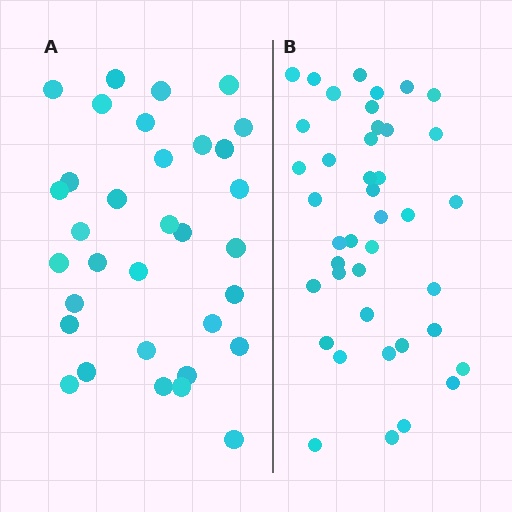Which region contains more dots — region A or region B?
Region B (the right region) has more dots.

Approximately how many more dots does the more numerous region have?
Region B has roughly 8 or so more dots than region A.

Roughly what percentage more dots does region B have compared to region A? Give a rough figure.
About 25% more.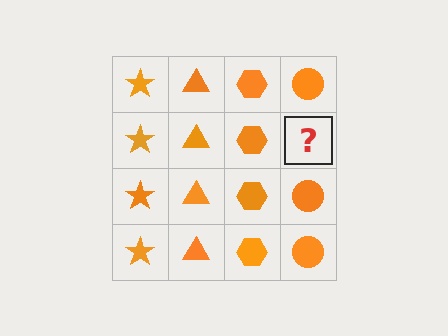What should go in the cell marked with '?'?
The missing cell should contain an orange circle.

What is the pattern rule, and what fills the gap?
The rule is that each column has a consistent shape. The gap should be filled with an orange circle.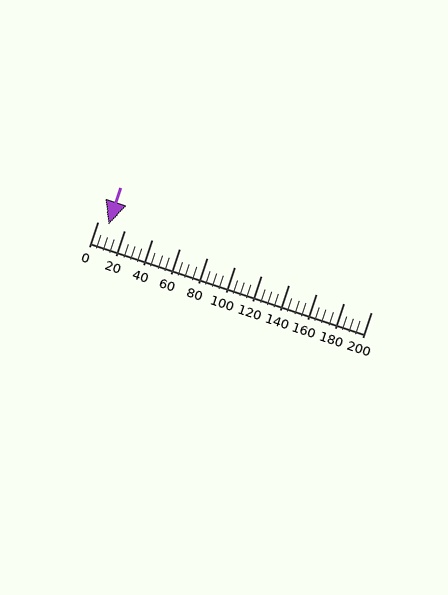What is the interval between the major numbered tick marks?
The major tick marks are spaced 20 units apart.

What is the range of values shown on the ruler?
The ruler shows values from 0 to 200.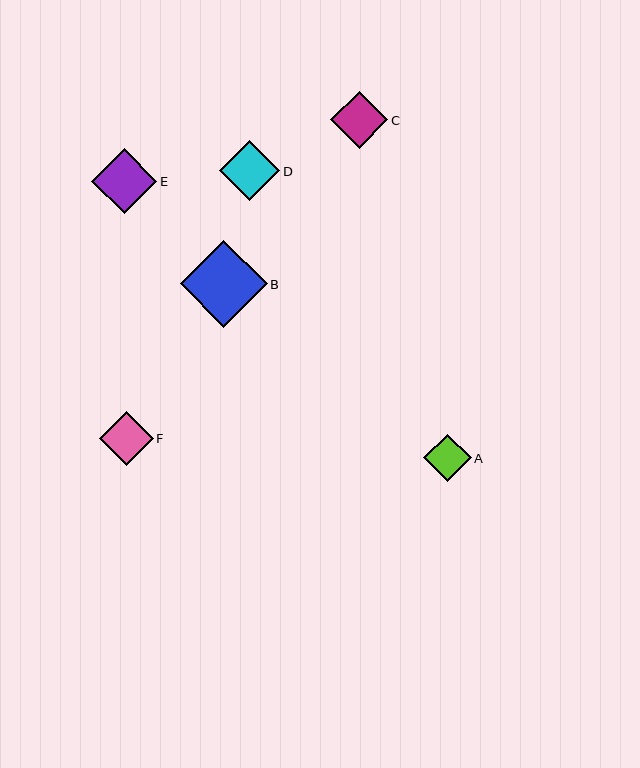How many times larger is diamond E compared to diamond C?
Diamond E is approximately 1.1 times the size of diamond C.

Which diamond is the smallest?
Diamond A is the smallest with a size of approximately 48 pixels.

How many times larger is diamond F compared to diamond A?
Diamond F is approximately 1.1 times the size of diamond A.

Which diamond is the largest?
Diamond B is the largest with a size of approximately 87 pixels.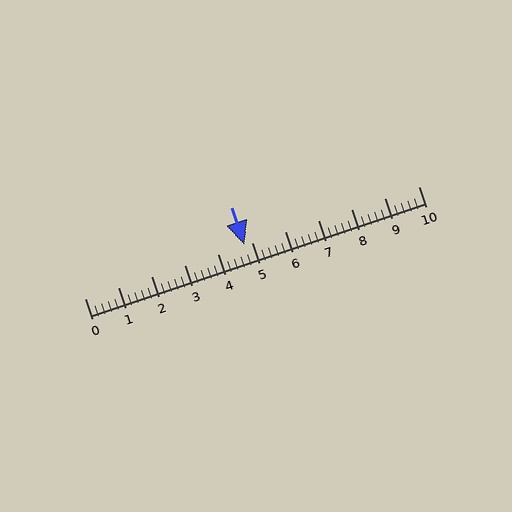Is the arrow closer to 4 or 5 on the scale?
The arrow is closer to 5.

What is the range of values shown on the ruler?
The ruler shows values from 0 to 10.